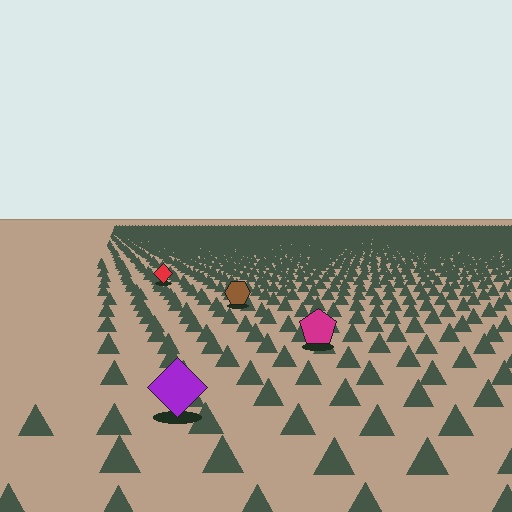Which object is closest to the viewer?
The purple diamond is closest. The texture marks near it are larger and more spread out.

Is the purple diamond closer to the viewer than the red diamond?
Yes. The purple diamond is closer — you can tell from the texture gradient: the ground texture is coarser near it.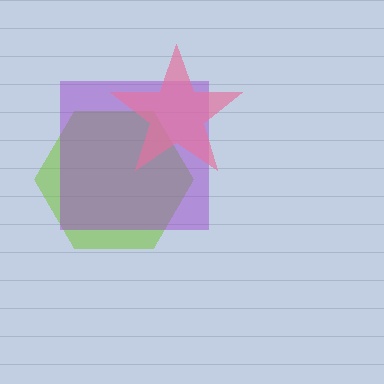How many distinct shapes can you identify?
There are 3 distinct shapes: a lime hexagon, a purple square, a pink star.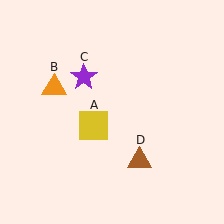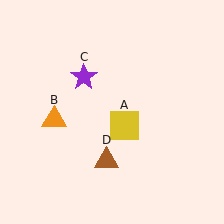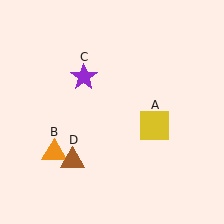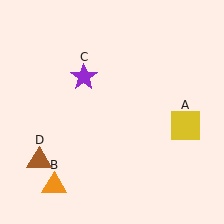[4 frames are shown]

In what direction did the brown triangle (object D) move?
The brown triangle (object D) moved left.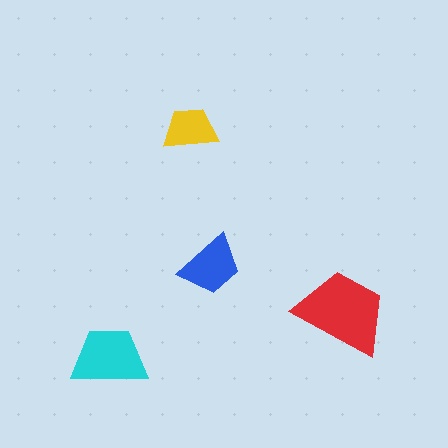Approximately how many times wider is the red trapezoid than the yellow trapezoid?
About 1.5 times wider.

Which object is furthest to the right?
The red trapezoid is rightmost.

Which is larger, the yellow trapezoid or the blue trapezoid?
The blue one.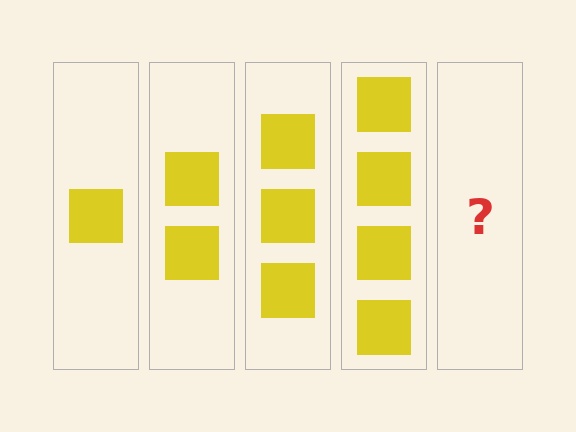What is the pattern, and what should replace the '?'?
The pattern is that each step adds one more square. The '?' should be 5 squares.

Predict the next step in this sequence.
The next step is 5 squares.